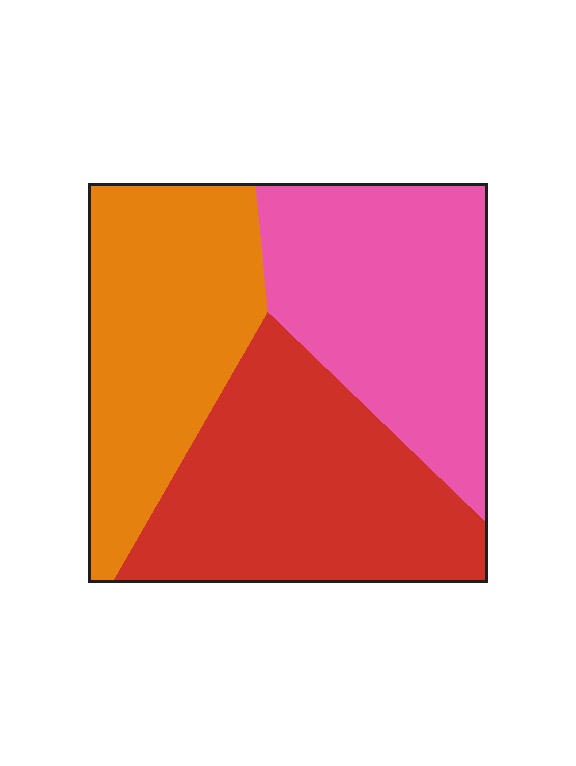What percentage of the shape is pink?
Pink takes up about one third (1/3) of the shape.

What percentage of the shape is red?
Red covers 36% of the shape.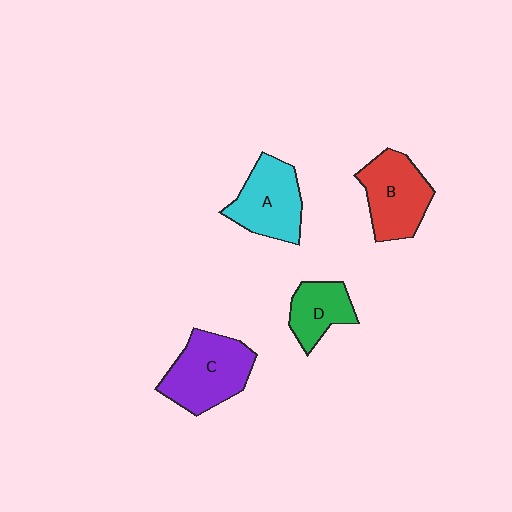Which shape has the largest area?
Shape C (purple).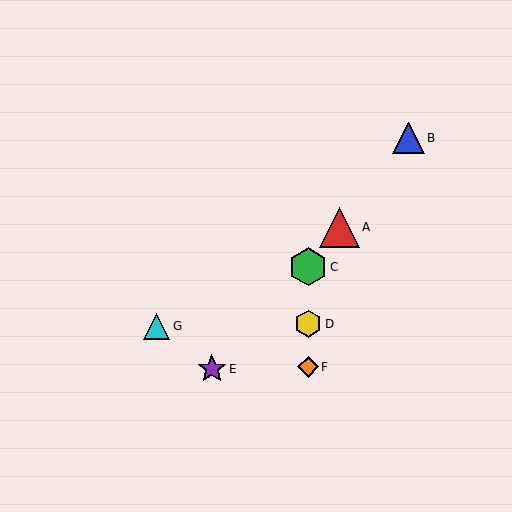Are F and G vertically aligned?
No, F is at x≈308 and G is at x≈157.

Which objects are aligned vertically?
Objects C, D, F are aligned vertically.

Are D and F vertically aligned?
Yes, both are at x≈308.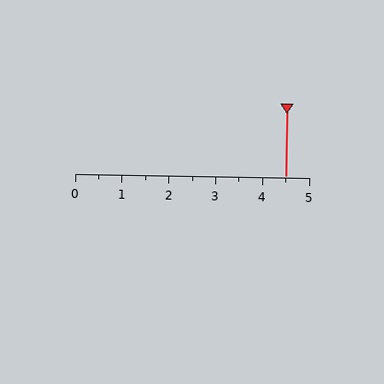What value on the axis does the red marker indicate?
The marker indicates approximately 4.5.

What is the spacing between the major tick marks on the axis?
The major ticks are spaced 1 apart.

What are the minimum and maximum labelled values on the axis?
The axis runs from 0 to 5.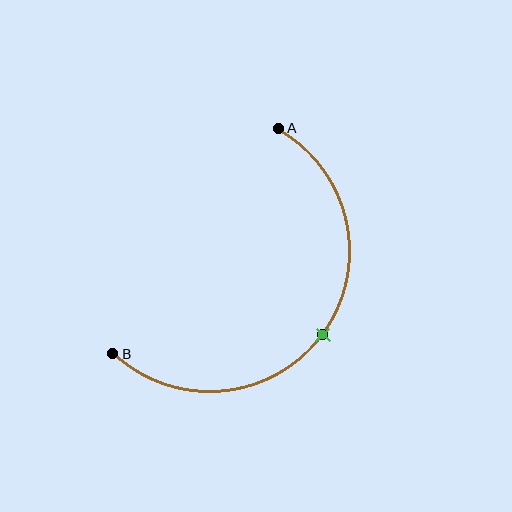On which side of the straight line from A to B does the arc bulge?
The arc bulges below and to the right of the straight line connecting A and B.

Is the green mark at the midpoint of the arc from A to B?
Yes. The green mark lies on the arc at equal arc-length from both A and B — it is the arc midpoint.